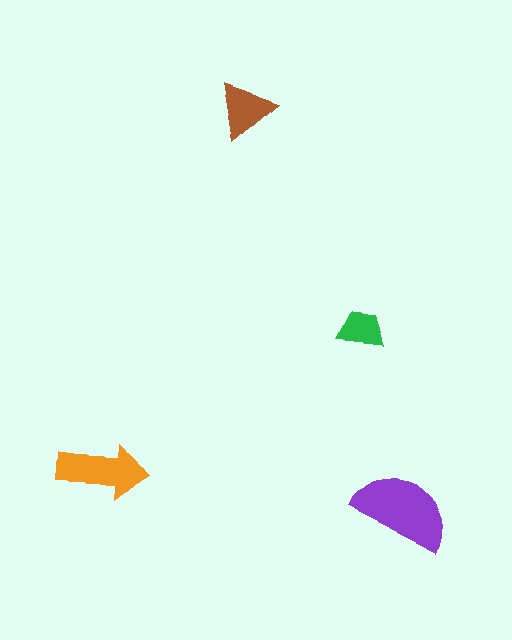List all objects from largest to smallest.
The purple semicircle, the orange arrow, the brown triangle, the green trapezoid.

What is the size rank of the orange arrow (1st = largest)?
2nd.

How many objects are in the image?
There are 4 objects in the image.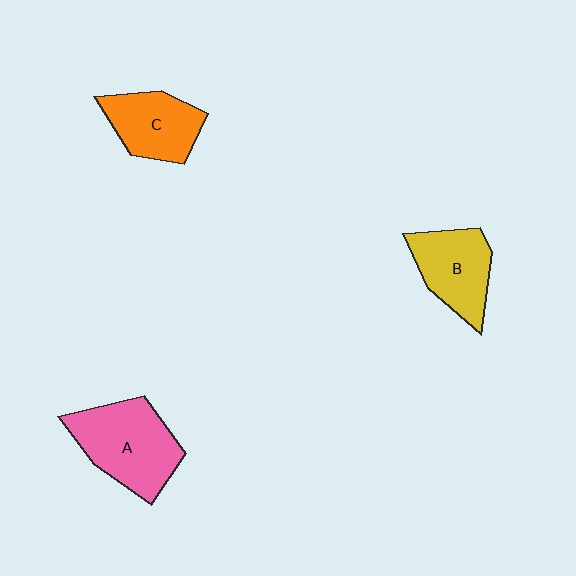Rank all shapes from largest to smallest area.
From largest to smallest: A (pink), B (yellow), C (orange).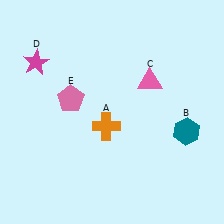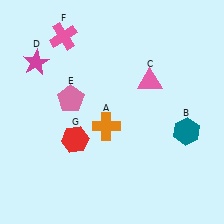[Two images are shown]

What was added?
A pink cross (F), a red hexagon (G) were added in Image 2.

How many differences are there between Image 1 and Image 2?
There are 2 differences between the two images.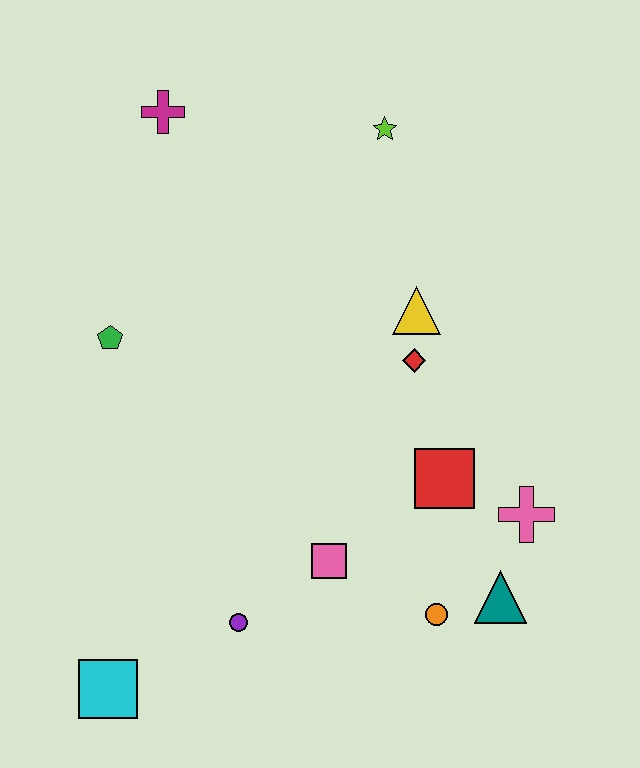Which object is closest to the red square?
The pink cross is closest to the red square.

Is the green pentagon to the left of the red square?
Yes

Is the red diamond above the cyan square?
Yes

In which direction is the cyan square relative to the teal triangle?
The cyan square is to the left of the teal triangle.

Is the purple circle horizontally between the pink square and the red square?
No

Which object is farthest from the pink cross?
The magenta cross is farthest from the pink cross.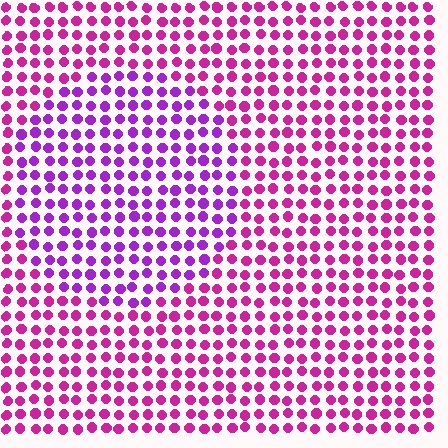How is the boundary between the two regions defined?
The boundary is defined purely by a slight shift in hue (about 30 degrees). Spacing, size, and orientation are identical on both sides.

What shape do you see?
I see a circle.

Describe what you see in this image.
The image is filled with small magenta elements in a uniform arrangement. A circle-shaped region is visible where the elements are tinted to a slightly different hue, forming a subtle color boundary.